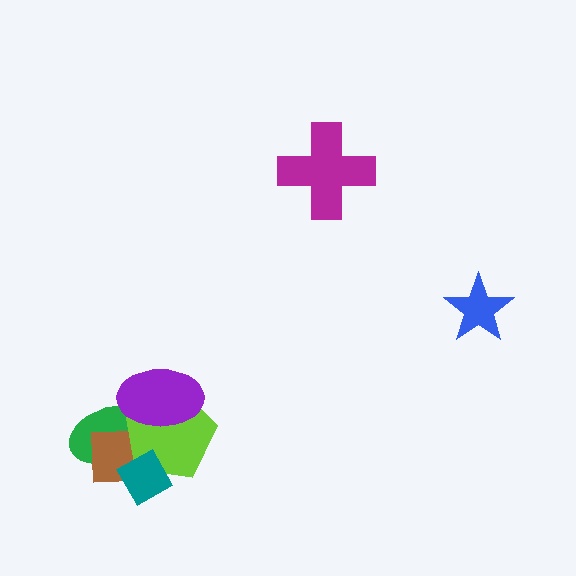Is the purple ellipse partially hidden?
No, no other shape covers it.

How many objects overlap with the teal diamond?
3 objects overlap with the teal diamond.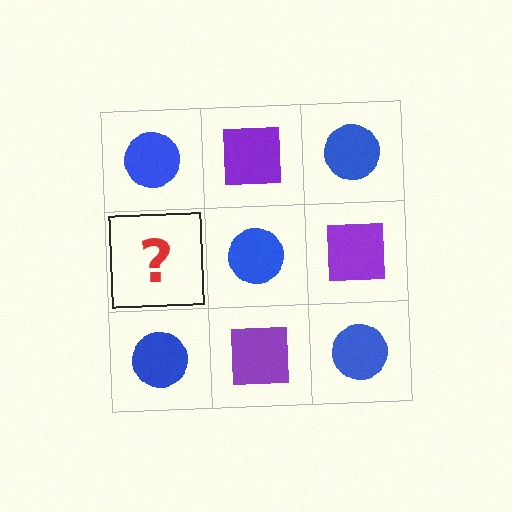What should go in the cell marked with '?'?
The missing cell should contain a purple square.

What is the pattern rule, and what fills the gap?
The rule is that it alternates blue circle and purple square in a checkerboard pattern. The gap should be filled with a purple square.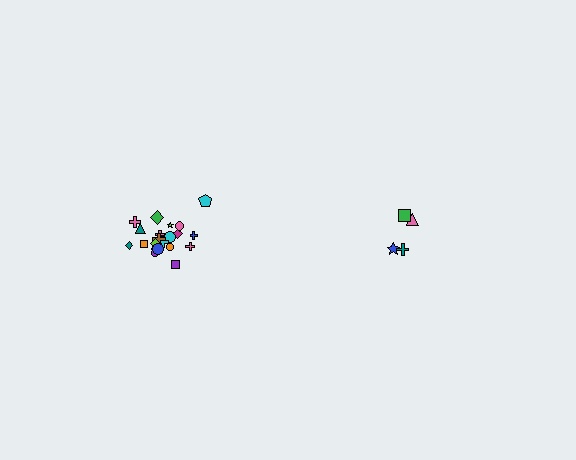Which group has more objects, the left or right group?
The left group.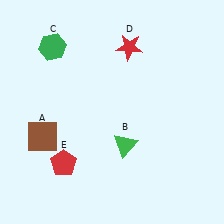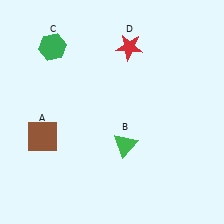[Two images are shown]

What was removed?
The red pentagon (E) was removed in Image 2.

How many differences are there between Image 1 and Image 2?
There is 1 difference between the two images.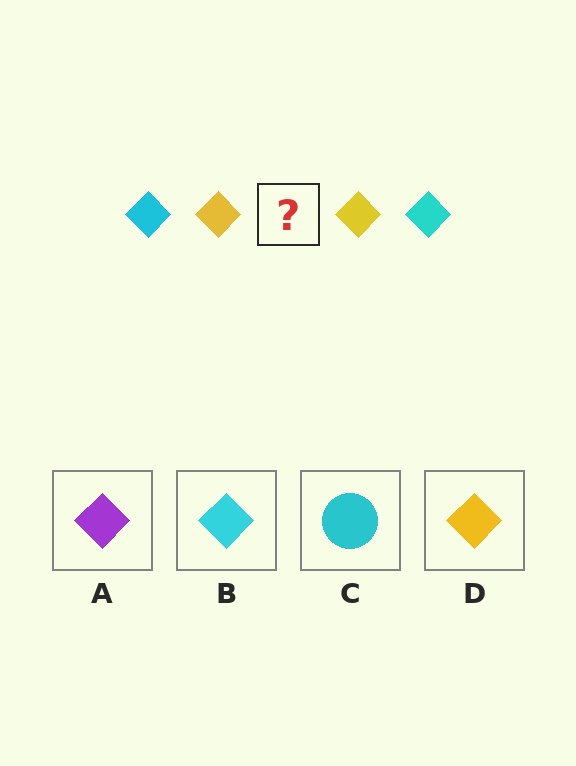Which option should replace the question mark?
Option B.